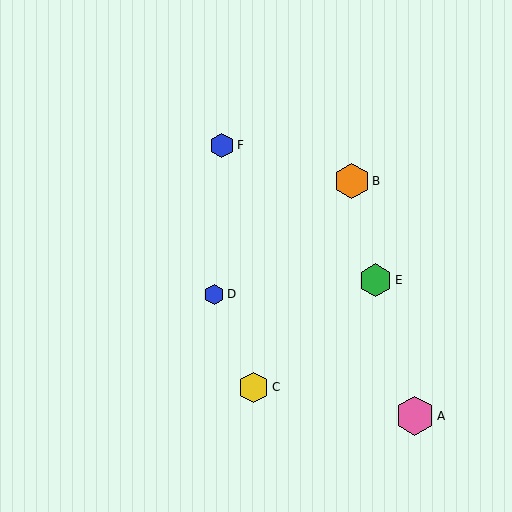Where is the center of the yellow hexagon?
The center of the yellow hexagon is at (254, 387).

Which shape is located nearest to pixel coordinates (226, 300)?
The blue hexagon (labeled D) at (214, 294) is nearest to that location.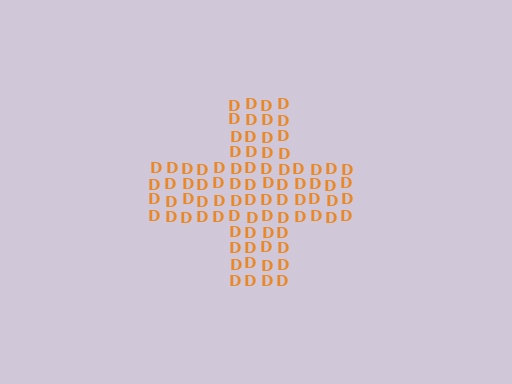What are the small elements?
The small elements are letter D's.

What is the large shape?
The large shape is a cross.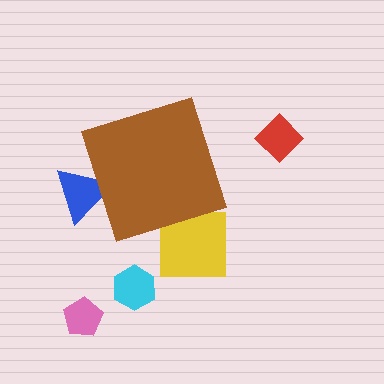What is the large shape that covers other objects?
A brown diamond.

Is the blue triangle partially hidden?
Yes, the blue triangle is partially hidden behind the brown diamond.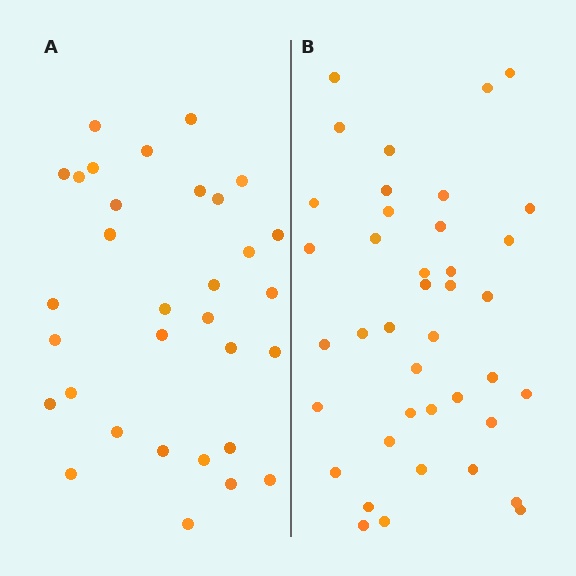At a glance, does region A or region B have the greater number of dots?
Region B (the right region) has more dots.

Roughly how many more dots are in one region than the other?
Region B has roughly 8 or so more dots than region A.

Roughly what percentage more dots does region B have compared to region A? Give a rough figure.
About 25% more.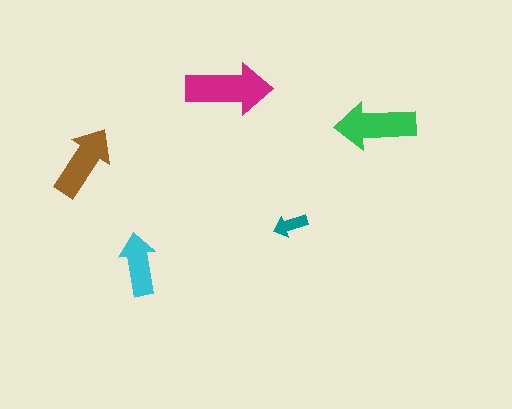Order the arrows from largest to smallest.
the magenta one, the green one, the brown one, the cyan one, the teal one.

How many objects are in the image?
There are 5 objects in the image.